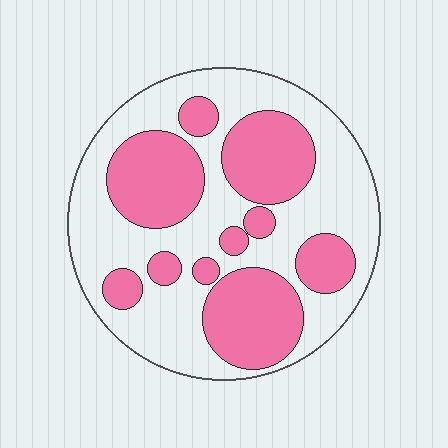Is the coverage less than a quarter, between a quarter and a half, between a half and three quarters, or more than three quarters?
Between a quarter and a half.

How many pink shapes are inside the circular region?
10.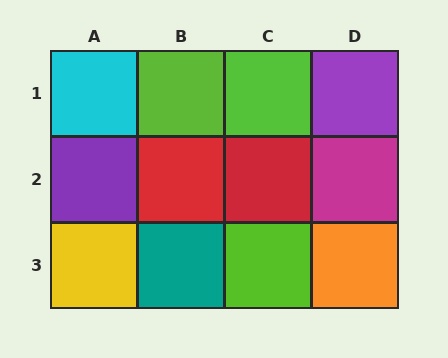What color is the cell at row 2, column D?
Magenta.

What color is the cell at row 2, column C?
Red.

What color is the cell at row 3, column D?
Orange.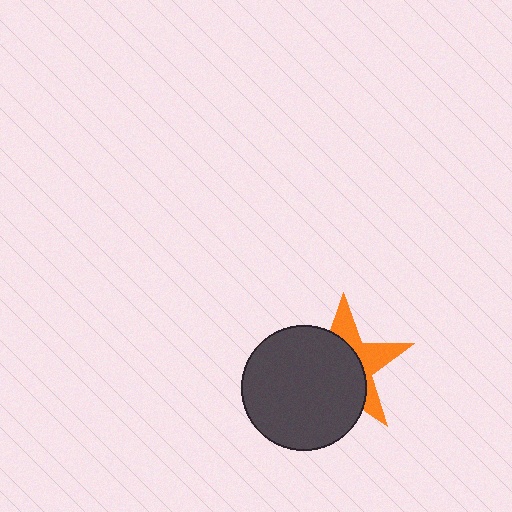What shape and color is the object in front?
The object in front is a dark gray circle.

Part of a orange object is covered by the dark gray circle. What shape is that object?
It is a star.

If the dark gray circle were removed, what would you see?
You would see the complete orange star.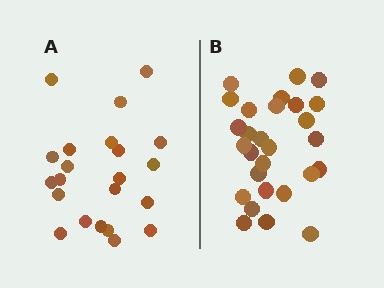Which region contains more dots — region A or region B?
Region B (the right region) has more dots.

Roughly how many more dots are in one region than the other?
Region B has about 6 more dots than region A.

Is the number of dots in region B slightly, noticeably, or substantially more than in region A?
Region B has noticeably more, but not dramatically so. The ratio is roughly 1.3 to 1.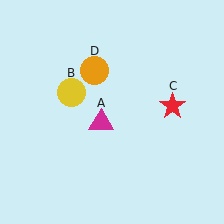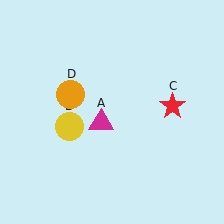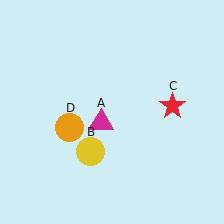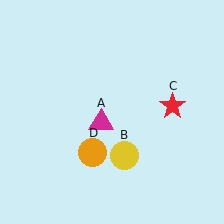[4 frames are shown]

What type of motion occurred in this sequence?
The yellow circle (object B), orange circle (object D) rotated counterclockwise around the center of the scene.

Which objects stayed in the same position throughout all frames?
Magenta triangle (object A) and red star (object C) remained stationary.